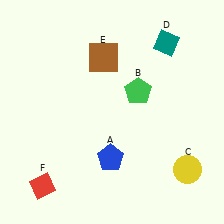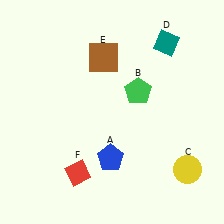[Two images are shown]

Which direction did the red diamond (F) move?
The red diamond (F) moved right.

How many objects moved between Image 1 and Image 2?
1 object moved between the two images.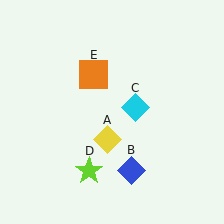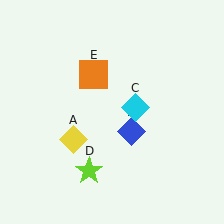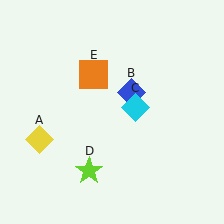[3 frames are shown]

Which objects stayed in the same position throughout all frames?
Cyan diamond (object C) and lime star (object D) and orange square (object E) remained stationary.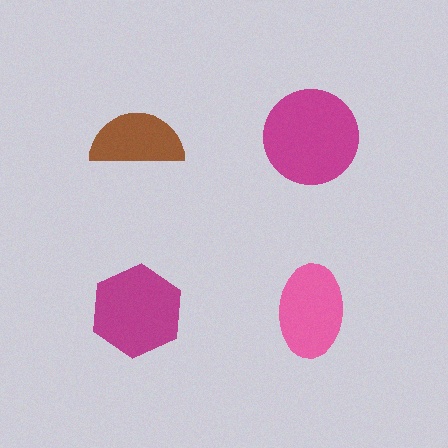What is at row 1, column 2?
A magenta circle.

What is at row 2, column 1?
A magenta hexagon.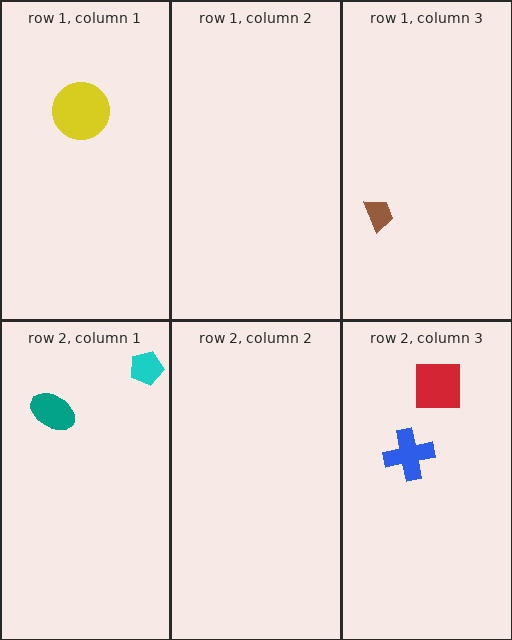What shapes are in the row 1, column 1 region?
The yellow circle.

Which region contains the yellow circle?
The row 1, column 1 region.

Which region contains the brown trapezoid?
The row 1, column 3 region.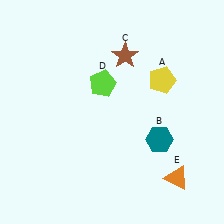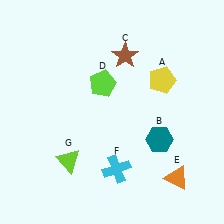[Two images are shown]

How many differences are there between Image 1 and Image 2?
There are 2 differences between the two images.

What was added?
A cyan cross (F), a lime triangle (G) were added in Image 2.